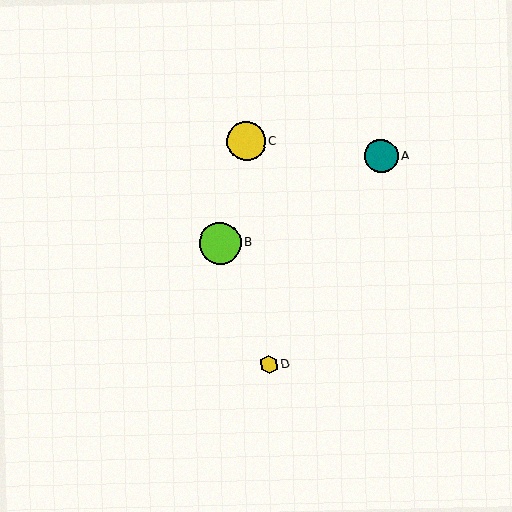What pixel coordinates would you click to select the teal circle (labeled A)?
Click at (381, 156) to select the teal circle A.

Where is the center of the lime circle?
The center of the lime circle is at (220, 243).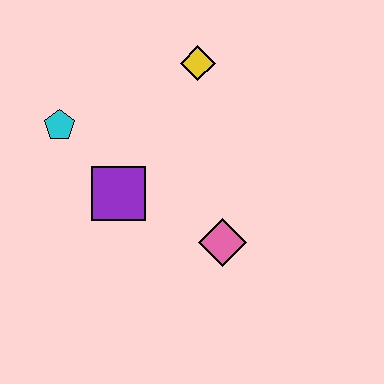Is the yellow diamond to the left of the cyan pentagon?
No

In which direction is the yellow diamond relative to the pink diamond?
The yellow diamond is above the pink diamond.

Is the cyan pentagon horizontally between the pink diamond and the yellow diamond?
No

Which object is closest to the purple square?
The cyan pentagon is closest to the purple square.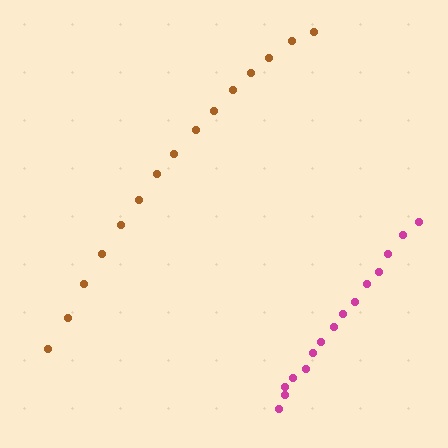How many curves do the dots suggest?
There are 2 distinct paths.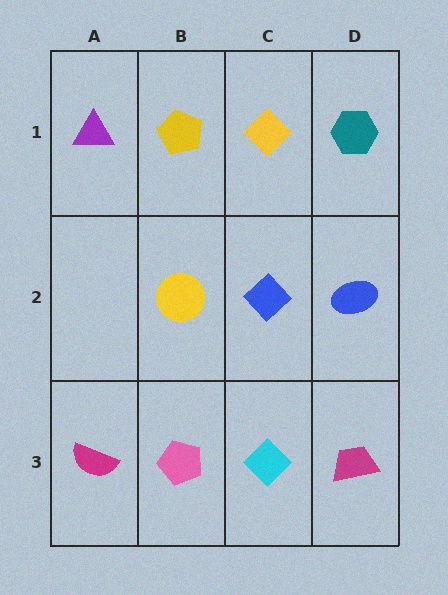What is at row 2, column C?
A blue diamond.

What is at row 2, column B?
A yellow circle.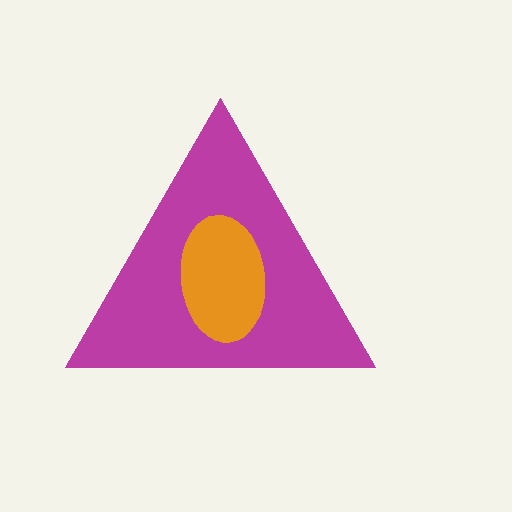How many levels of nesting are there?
2.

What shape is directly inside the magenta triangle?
The orange ellipse.